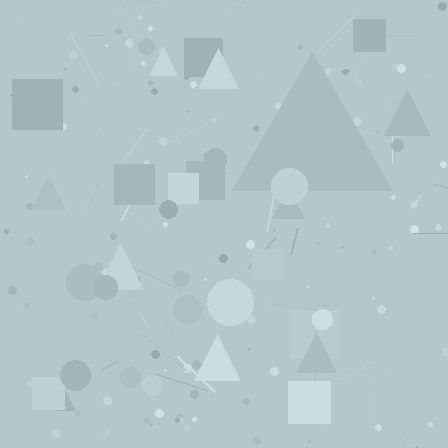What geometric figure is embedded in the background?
A triangle is embedded in the background.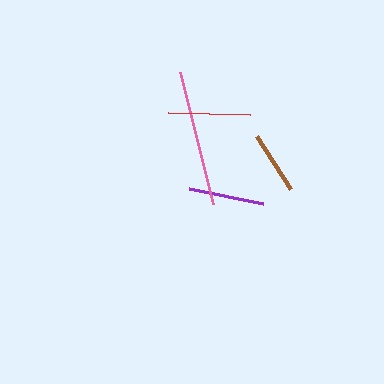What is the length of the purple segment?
The purple segment is approximately 76 pixels long.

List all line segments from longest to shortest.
From longest to shortest: pink, red, purple, brown.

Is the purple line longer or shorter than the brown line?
The purple line is longer than the brown line.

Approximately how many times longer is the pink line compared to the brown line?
The pink line is approximately 2.2 times the length of the brown line.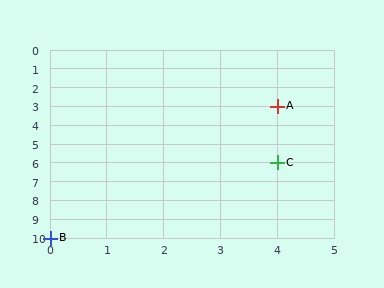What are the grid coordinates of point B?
Point B is at grid coordinates (0, 10).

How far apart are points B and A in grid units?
Points B and A are 4 columns and 7 rows apart (about 8.1 grid units diagonally).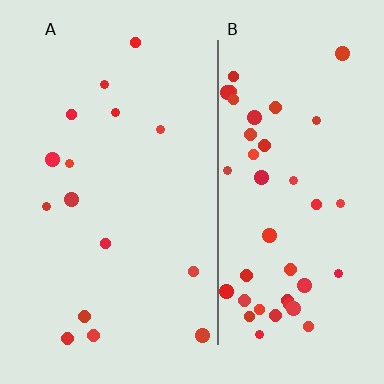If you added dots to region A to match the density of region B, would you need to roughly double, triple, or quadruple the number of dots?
Approximately triple.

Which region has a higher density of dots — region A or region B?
B (the right).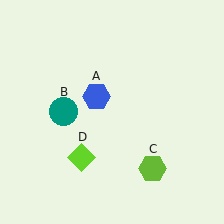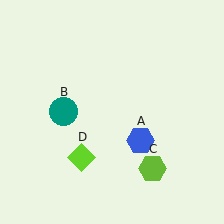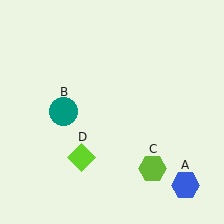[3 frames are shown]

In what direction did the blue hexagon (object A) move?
The blue hexagon (object A) moved down and to the right.